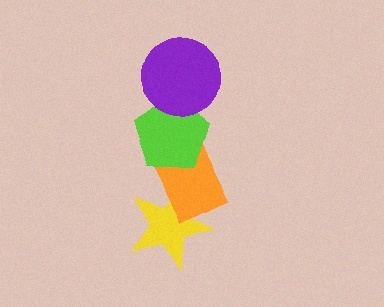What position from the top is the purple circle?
The purple circle is 1st from the top.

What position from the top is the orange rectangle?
The orange rectangle is 3rd from the top.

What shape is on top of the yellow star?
The orange rectangle is on top of the yellow star.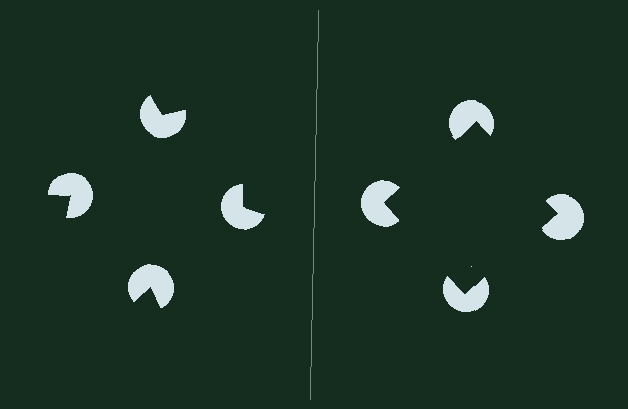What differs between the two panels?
The pac-man discs are positioned identically on both sides; only the wedge orientations differ. On the right they align to a square; on the left they are misaligned.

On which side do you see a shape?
An illusory square appears on the right side. On the left side the wedge cuts are rotated, so no coherent shape forms.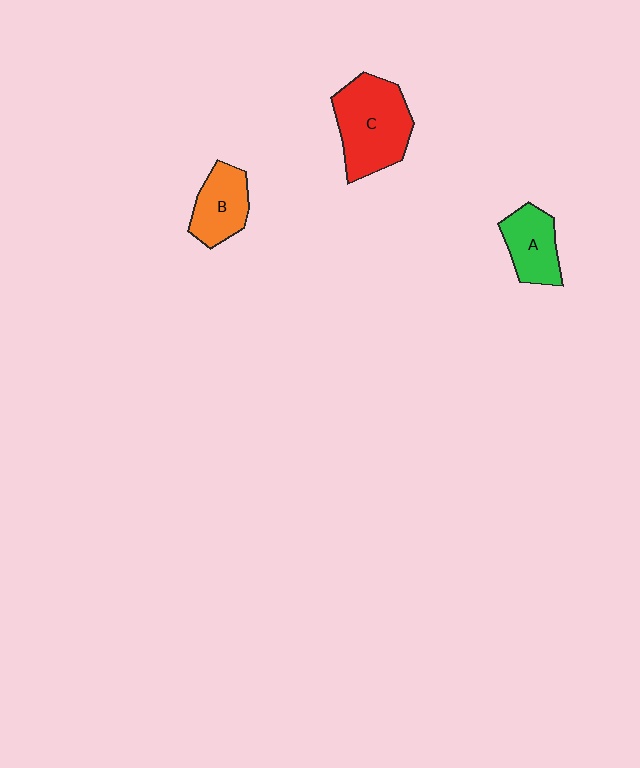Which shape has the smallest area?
Shape A (green).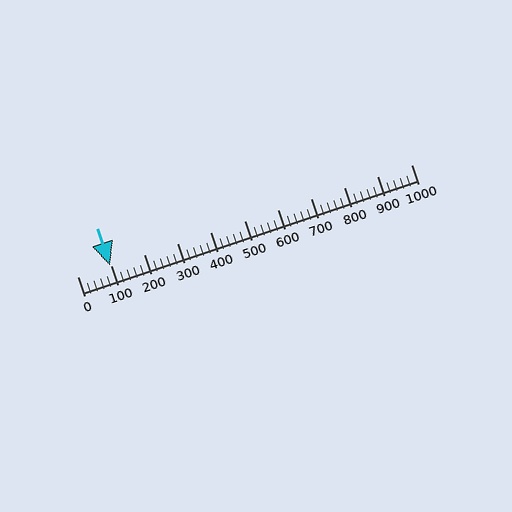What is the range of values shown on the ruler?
The ruler shows values from 0 to 1000.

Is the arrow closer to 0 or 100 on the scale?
The arrow is closer to 100.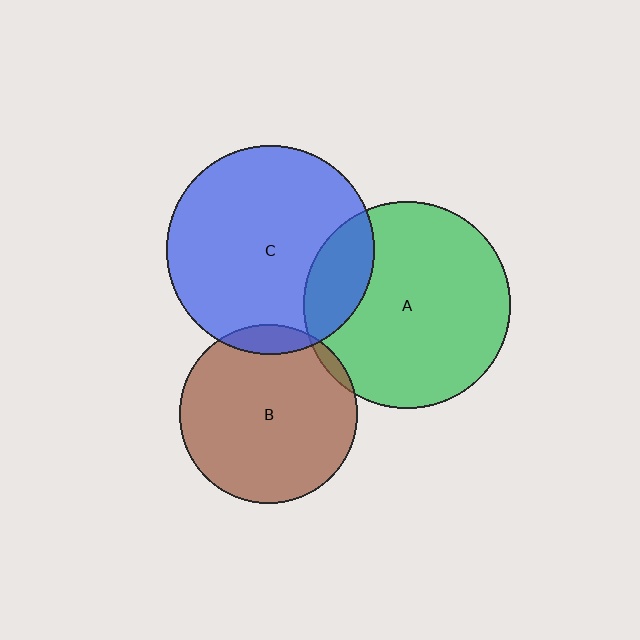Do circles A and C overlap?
Yes.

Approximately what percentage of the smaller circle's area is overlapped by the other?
Approximately 20%.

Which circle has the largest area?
Circle C (blue).